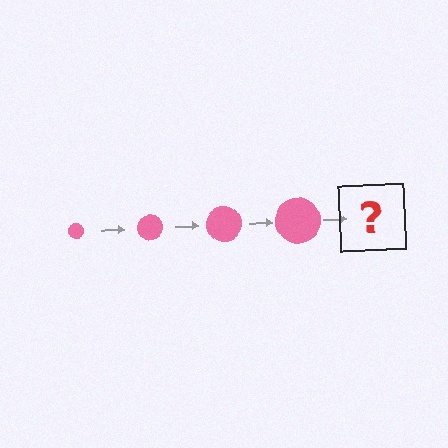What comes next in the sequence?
The next element should be a pink circle, larger than the previous one.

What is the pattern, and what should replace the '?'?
The pattern is that the circle gets progressively larger each step. The '?' should be a pink circle, larger than the previous one.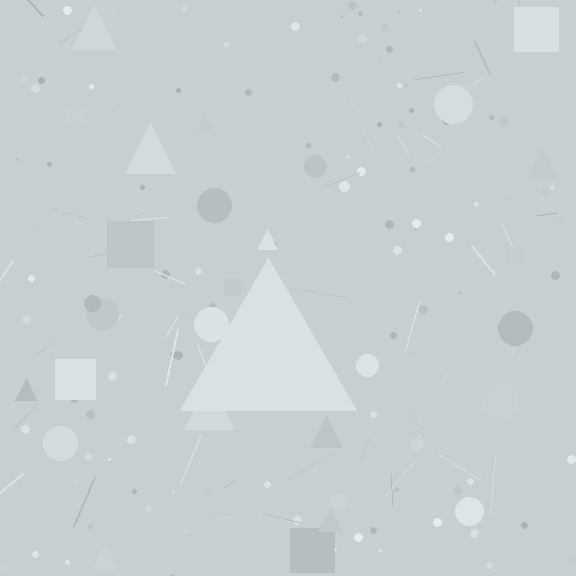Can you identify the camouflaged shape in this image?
The camouflaged shape is a triangle.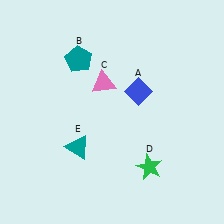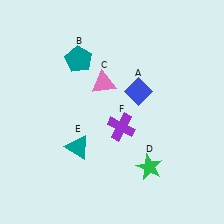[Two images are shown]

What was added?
A purple cross (F) was added in Image 2.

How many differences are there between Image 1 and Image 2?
There is 1 difference between the two images.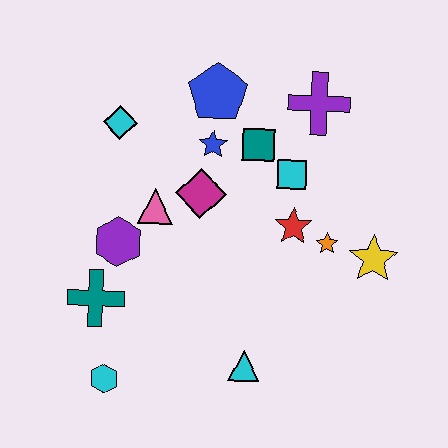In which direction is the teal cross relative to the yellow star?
The teal cross is to the left of the yellow star.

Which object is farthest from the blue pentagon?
The cyan hexagon is farthest from the blue pentagon.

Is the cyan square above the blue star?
No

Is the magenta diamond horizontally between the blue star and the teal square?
No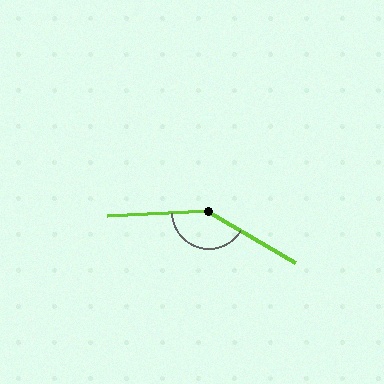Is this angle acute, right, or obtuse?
It is obtuse.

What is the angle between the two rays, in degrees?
Approximately 147 degrees.